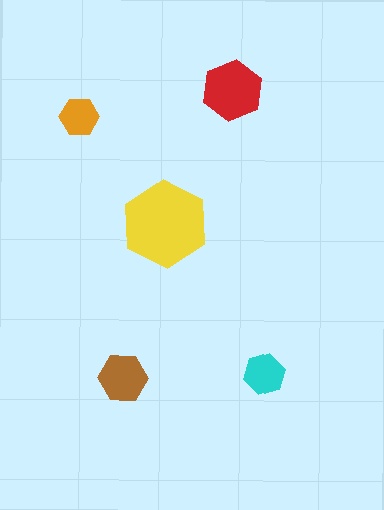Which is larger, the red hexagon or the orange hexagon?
The red one.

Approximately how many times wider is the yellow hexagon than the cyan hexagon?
About 2 times wider.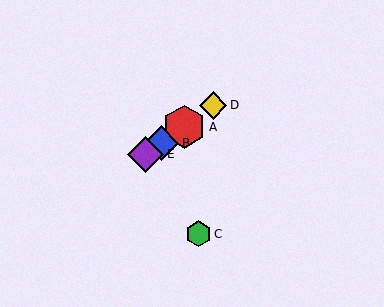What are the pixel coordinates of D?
Object D is at (213, 105).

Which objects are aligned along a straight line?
Objects A, B, D, E are aligned along a straight line.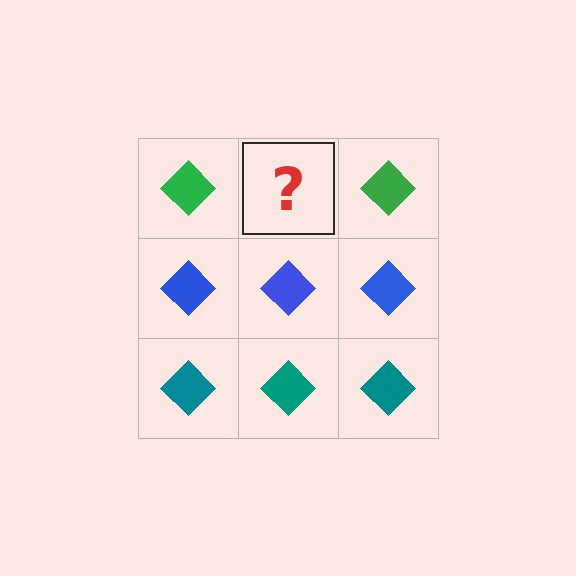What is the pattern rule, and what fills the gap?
The rule is that each row has a consistent color. The gap should be filled with a green diamond.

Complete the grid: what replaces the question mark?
The question mark should be replaced with a green diamond.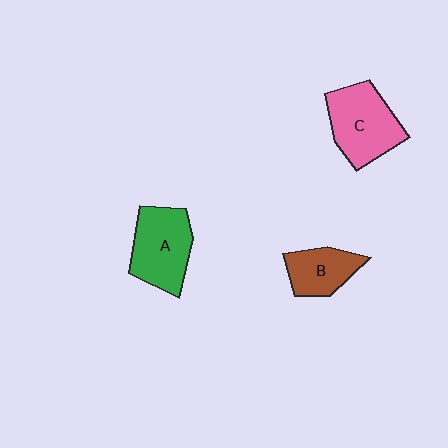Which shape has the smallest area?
Shape B (brown).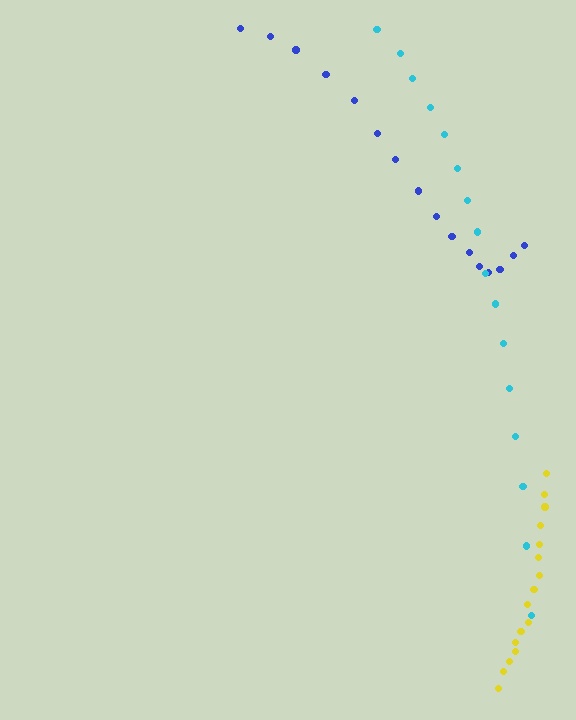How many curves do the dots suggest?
There are 3 distinct paths.